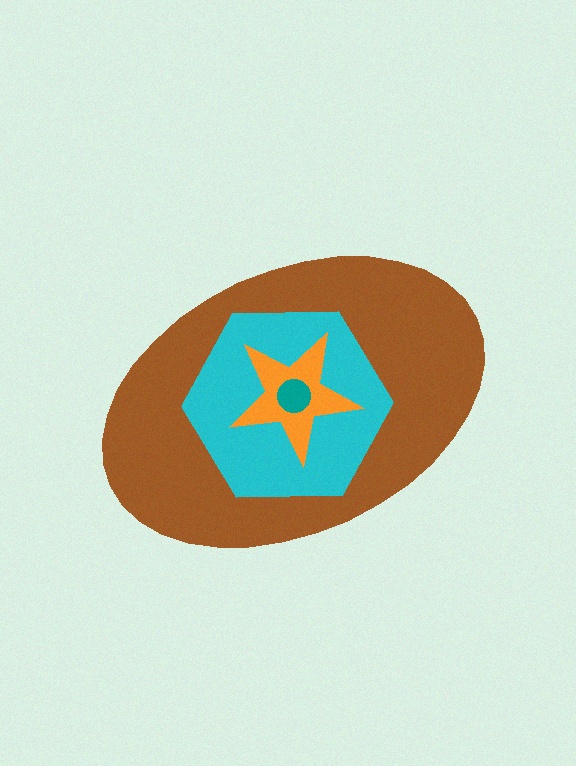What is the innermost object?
The teal circle.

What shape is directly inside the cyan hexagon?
The orange star.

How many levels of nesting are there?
4.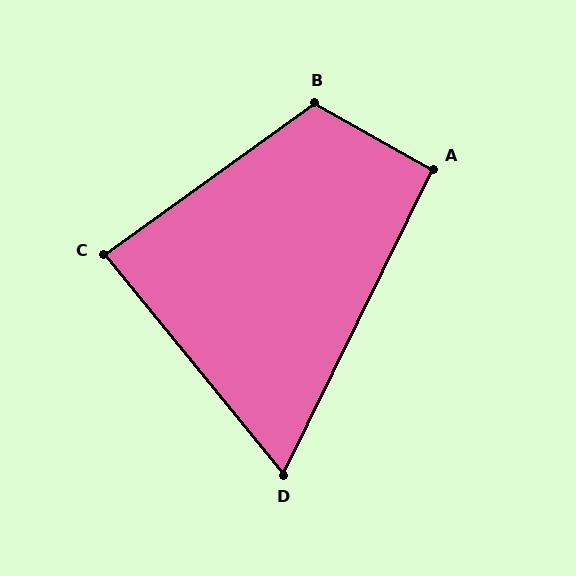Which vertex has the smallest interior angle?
D, at approximately 65 degrees.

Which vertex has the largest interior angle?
B, at approximately 115 degrees.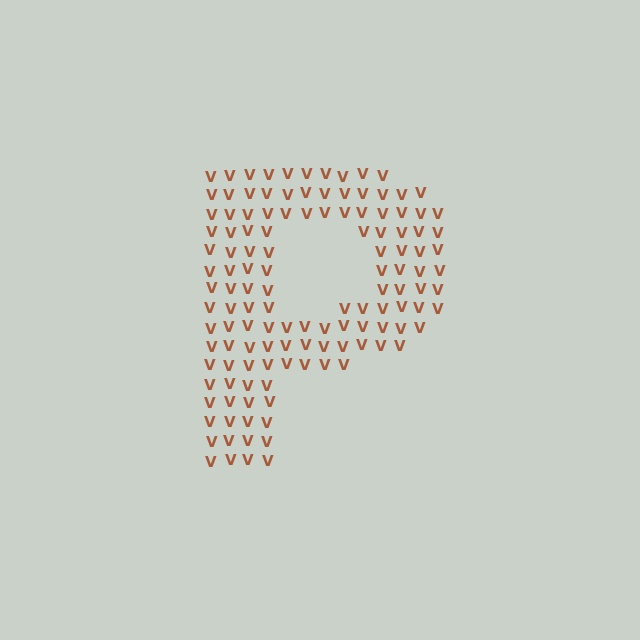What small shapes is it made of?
It is made of small letter V's.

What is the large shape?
The large shape is the letter P.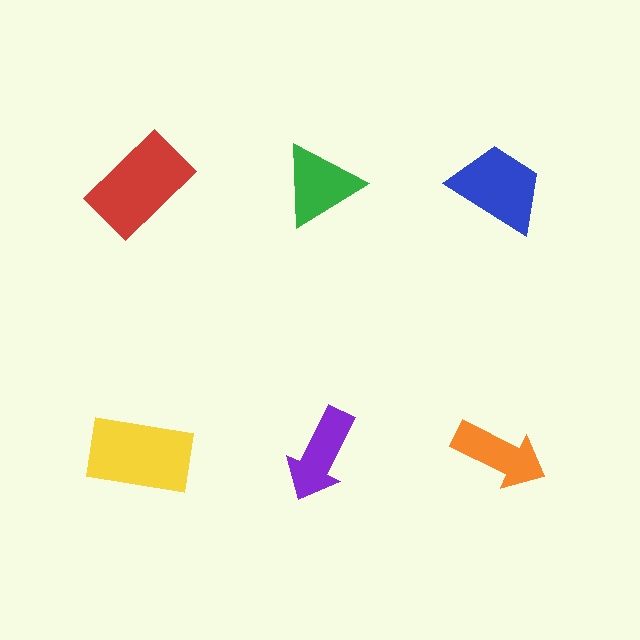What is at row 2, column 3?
An orange arrow.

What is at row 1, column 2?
A green triangle.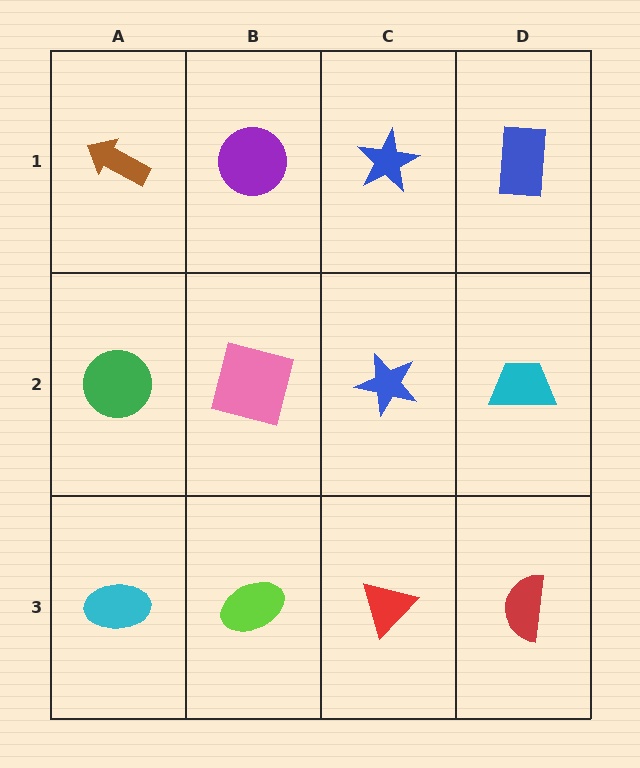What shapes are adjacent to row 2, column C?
A blue star (row 1, column C), a red triangle (row 3, column C), a pink square (row 2, column B), a cyan trapezoid (row 2, column D).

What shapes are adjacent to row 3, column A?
A green circle (row 2, column A), a lime ellipse (row 3, column B).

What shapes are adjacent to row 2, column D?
A blue rectangle (row 1, column D), a red semicircle (row 3, column D), a blue star (row 2, column C).